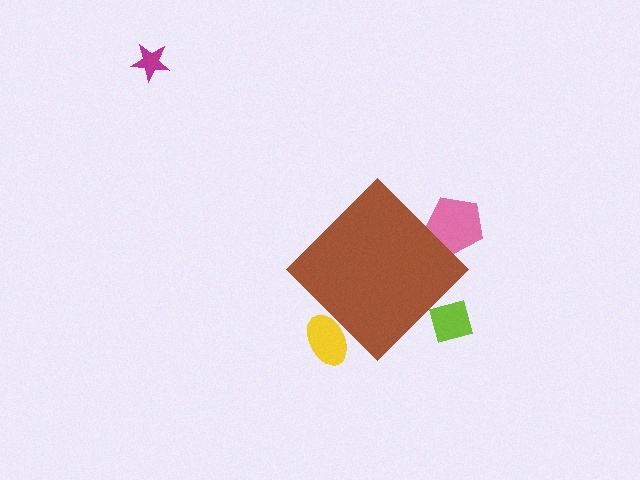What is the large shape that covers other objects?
A brown diamond.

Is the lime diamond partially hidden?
Yes, the lime diamond is partially hidden behind the brown diamond.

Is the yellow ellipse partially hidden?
Yes, the yellow ellipse is partially hidden behind the brown diamond.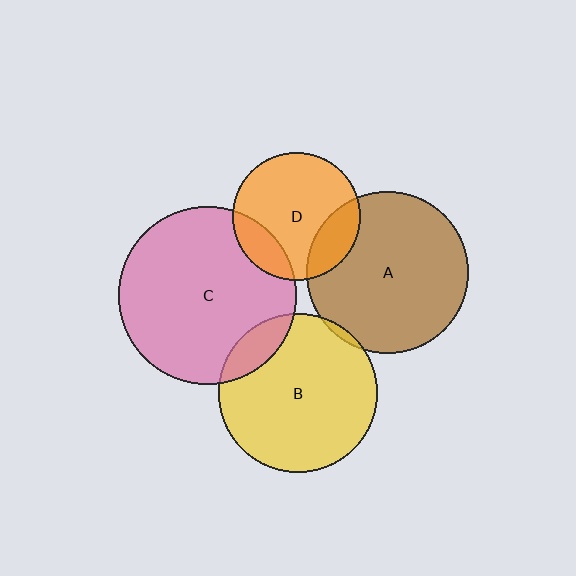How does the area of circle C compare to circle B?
Approximately 1.3 times.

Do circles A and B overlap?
Yes.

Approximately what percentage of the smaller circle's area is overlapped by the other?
Approximately 5%.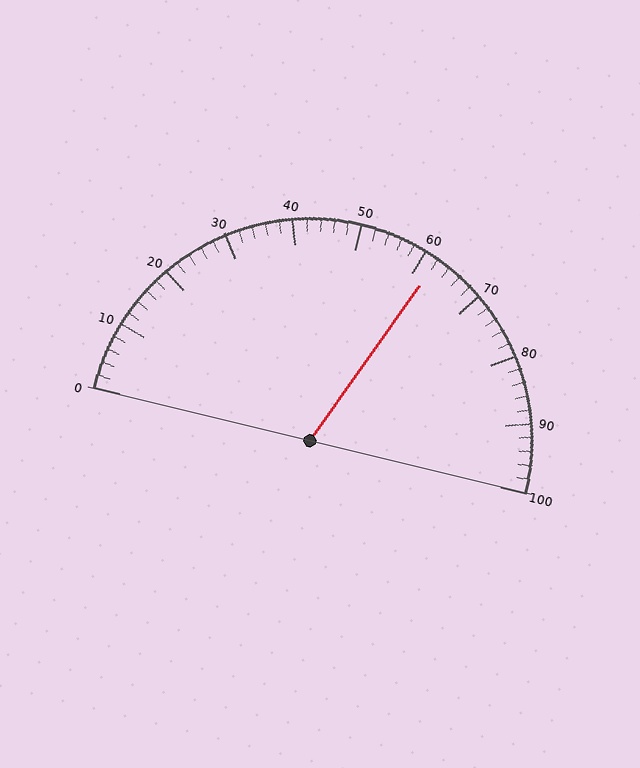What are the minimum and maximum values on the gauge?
The gauge ranges from 0 to 100.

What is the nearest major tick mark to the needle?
The nearest major tick mark is 60.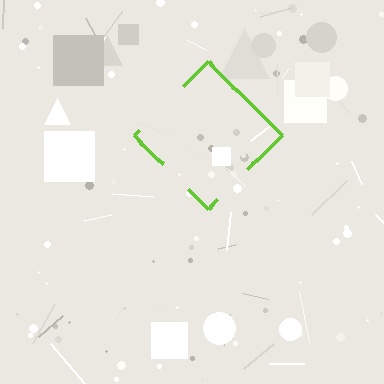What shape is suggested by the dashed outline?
The dashed outline suggests a diamond.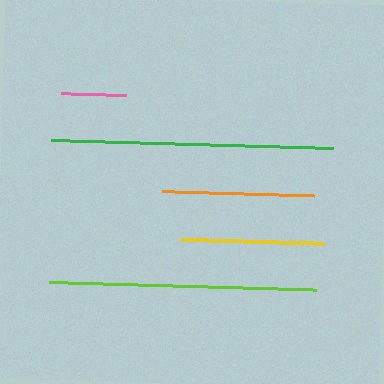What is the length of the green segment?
The green segment is approximately 282 pixels long.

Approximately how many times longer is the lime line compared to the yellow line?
The lime line is approximately 1.9 times the length of the yellow line.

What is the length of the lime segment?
The lime segment is approximately 267 pixels long.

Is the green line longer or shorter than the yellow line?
The green line is longer than the yellow line.